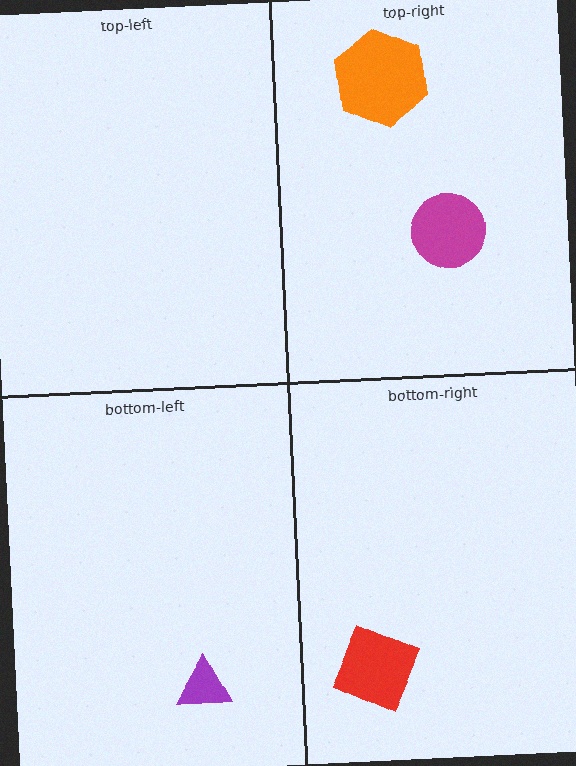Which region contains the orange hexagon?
The top-right region.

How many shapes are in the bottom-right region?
1.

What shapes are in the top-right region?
The orange hexagon, the magenta circle.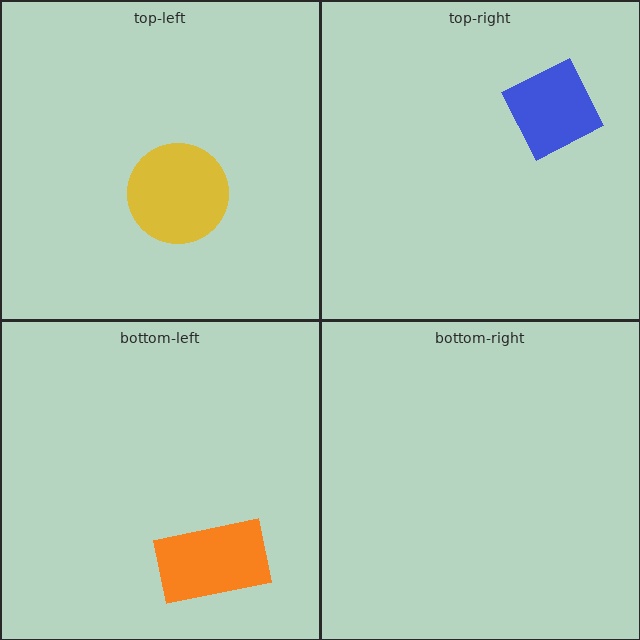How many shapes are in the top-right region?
1.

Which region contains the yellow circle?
The top-left region.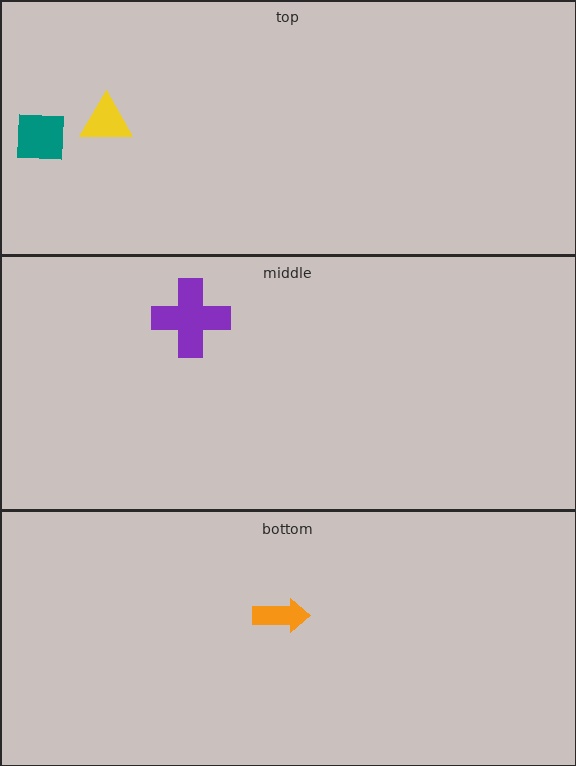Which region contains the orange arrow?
The bottom region.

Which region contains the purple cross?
The middle region.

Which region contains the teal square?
The top region.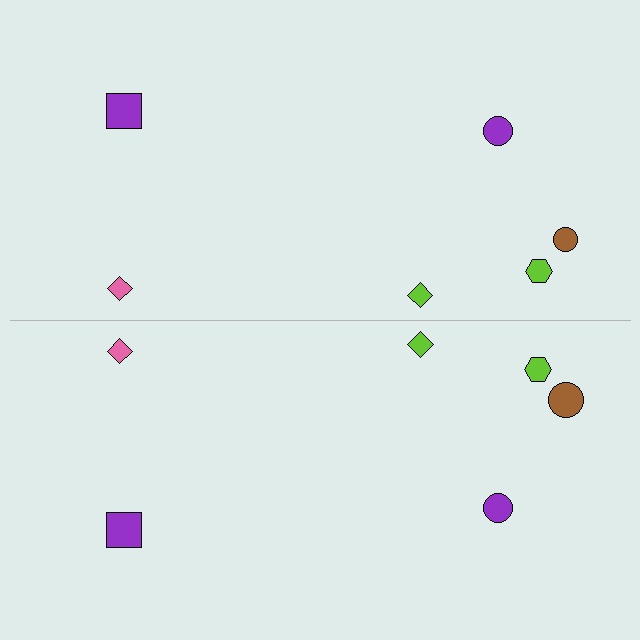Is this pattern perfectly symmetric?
No, the pattern is not perfectly symmetric. The brown circle on the bottom side has a different size than its mirror counterpart.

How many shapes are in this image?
There are 12 shapes in this image.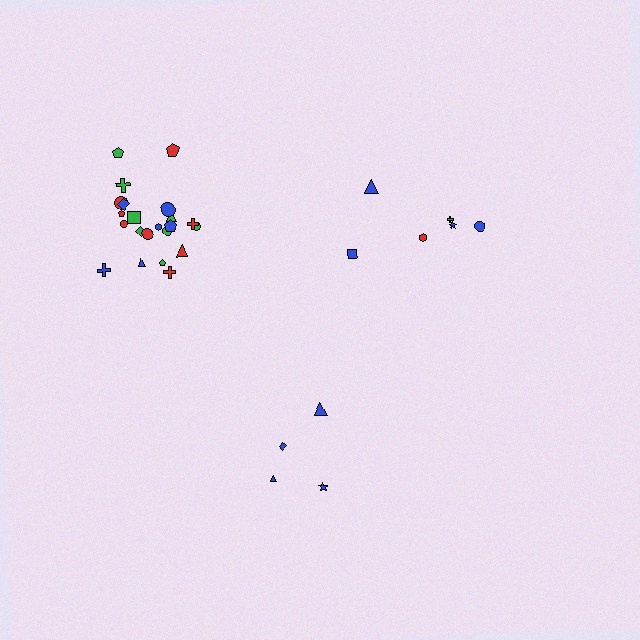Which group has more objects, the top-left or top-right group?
The top-left group.